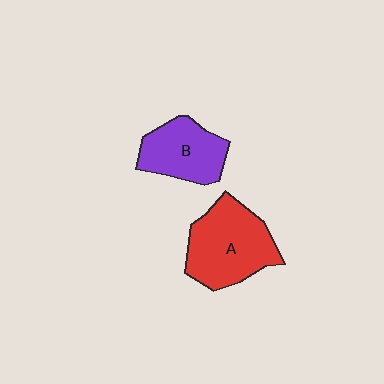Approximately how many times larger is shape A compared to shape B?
Approximately 1.4 times.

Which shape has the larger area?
Shape A (red).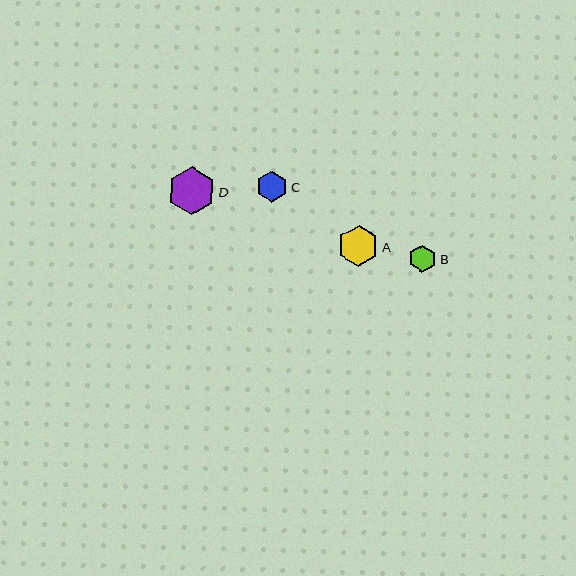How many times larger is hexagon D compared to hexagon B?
Hexagon D is approximately 1.7 times the size of hexagon B.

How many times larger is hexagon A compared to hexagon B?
Hexagon A is approximately 1.5 times the size of hexagon B.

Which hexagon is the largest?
Hexagon D is the largest with a size of approximately 48 pixels.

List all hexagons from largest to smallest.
From largest to smallest: D, A, C, B.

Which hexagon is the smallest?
Hexagon B is the smallest with a size of approximately 28 pixels.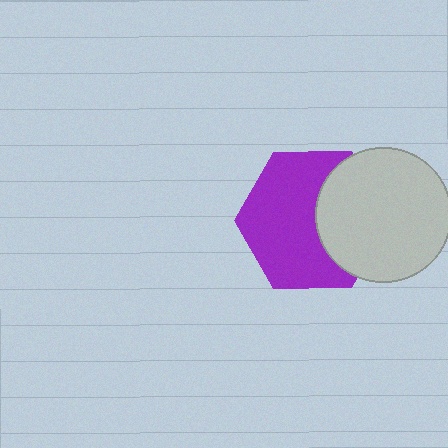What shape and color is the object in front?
The object in front is a light gray circle.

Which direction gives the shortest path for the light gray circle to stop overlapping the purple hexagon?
Moving right gives the shortest separation.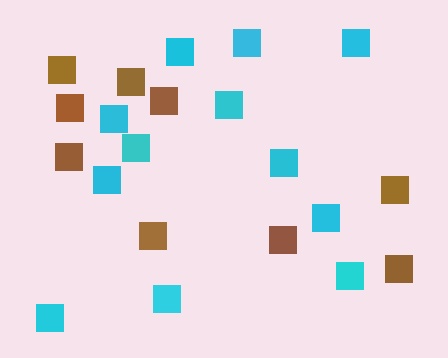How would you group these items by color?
There are 2 groups: one group of cyan squares (12) and one group of brown squares (9).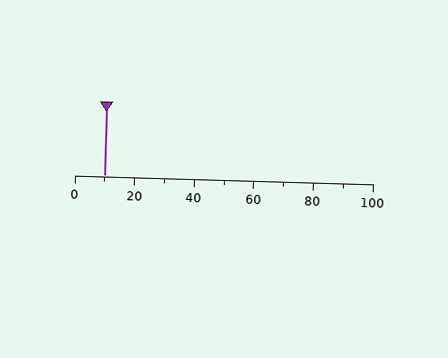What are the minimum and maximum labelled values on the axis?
The axis runs from 0 to 100.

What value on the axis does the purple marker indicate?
The marker indicates approximately 10.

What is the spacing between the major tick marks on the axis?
The major ticks are spaced 20 apart.